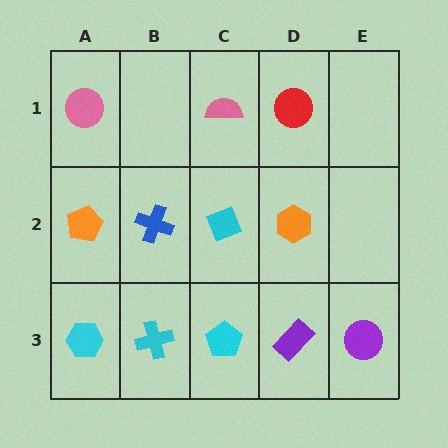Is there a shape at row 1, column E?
No, that cell is empty.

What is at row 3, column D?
A purple rectangle.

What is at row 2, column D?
An orange hexagon.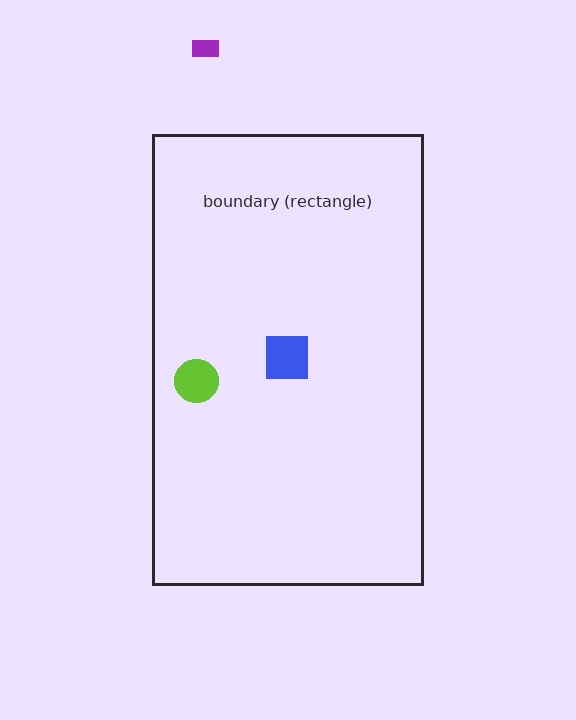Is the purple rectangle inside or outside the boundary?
Outside.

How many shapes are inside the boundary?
2 inside, 1 outside.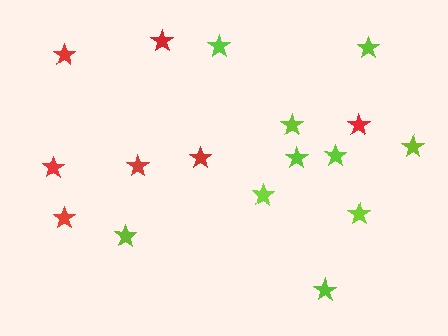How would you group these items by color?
There are 2 groups: one group of lime stars (10) and one group of red stars (7).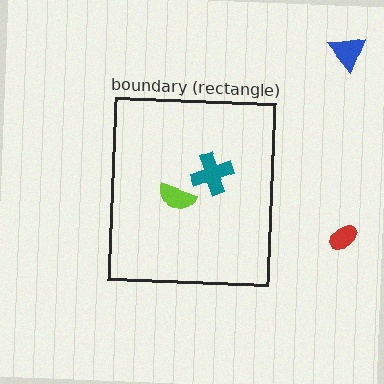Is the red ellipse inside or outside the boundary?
Outside.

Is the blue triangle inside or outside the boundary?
Outside.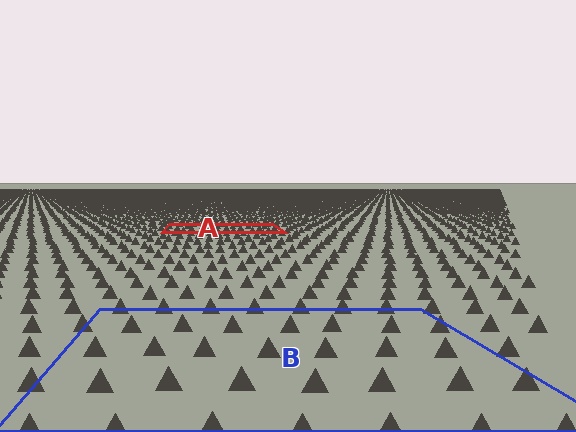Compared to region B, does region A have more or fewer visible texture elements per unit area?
Region A has more texture elements per unit area — they are packed more densely because it is farther away.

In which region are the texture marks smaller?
The texture marks are smaller in region A, because it is farther away.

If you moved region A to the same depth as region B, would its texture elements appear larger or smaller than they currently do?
They would appear larger. At a closer depth, the same texture elements are projected at a bigger on-screen size.